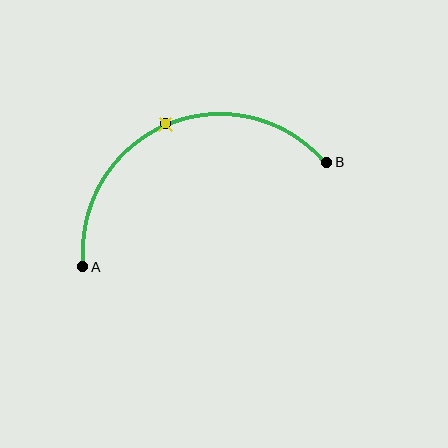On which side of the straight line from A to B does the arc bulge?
The arc bulges above the straight line connecting A and B.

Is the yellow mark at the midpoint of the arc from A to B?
Yes. The yellow mark lies on the arc at equal arc-length from both A and B — it is the arc midpoint.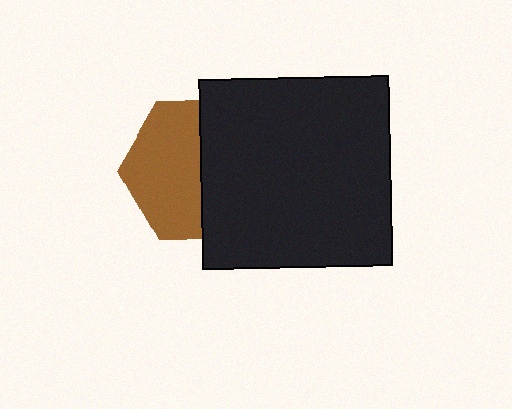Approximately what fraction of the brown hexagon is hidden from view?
Roughly 47% of the brown hexagon is hidden behind the black square.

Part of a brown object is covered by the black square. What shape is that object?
It is a hexagon.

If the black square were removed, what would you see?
You would see the complete brown hexagon.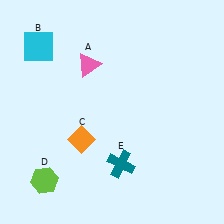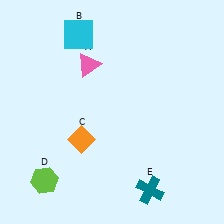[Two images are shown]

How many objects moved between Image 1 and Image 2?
2 objects moved between the two images.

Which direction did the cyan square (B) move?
The cyan square (B) moved right.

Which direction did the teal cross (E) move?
The teal cross (E) moved right.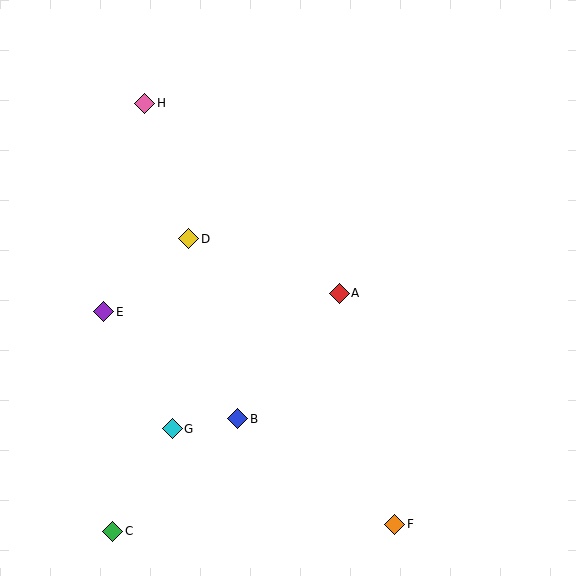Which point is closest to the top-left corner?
Point H is closest to the top-left corner.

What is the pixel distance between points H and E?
The distance between H and E is 212 pixels.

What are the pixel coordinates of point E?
Point E is at (104, 312).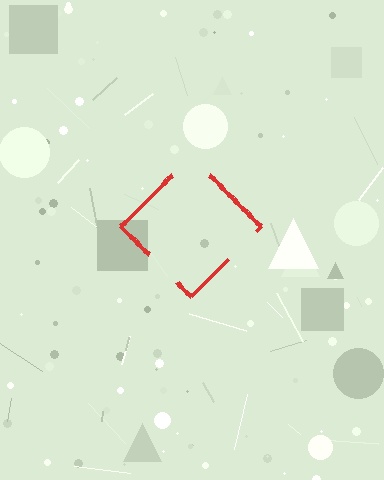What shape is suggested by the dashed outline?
The dashed outline suggests a diamond.